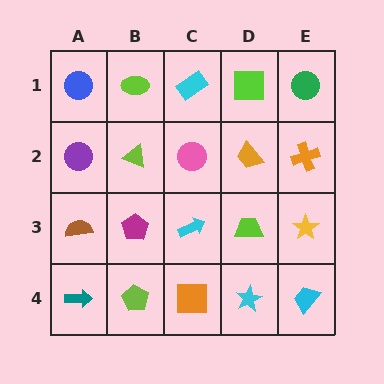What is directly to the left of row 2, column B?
A purple circle.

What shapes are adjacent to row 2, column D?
A lime square (row 1, column D), a lime trapezoid (row 3, column D), a pink circle (row 2, column C), an orange cross (row 2, column E).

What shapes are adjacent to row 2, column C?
A cyan rectangle (row 1, column C), a cyan arrow (row 3, column C), a lime triangle (row 2, column B), an orange trapezoid (row 2, column D).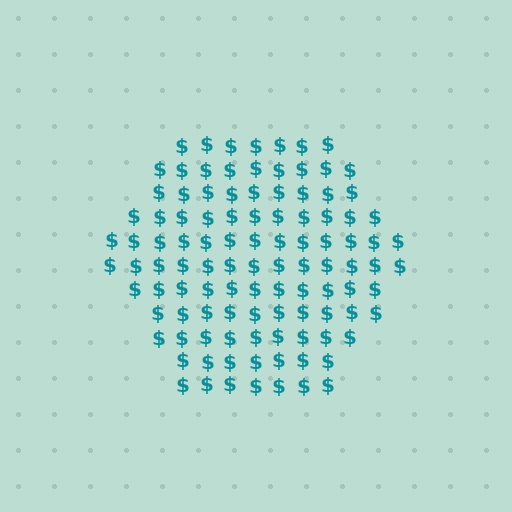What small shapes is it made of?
It is made of small dollar signs.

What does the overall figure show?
The overall figure shows a hexagon.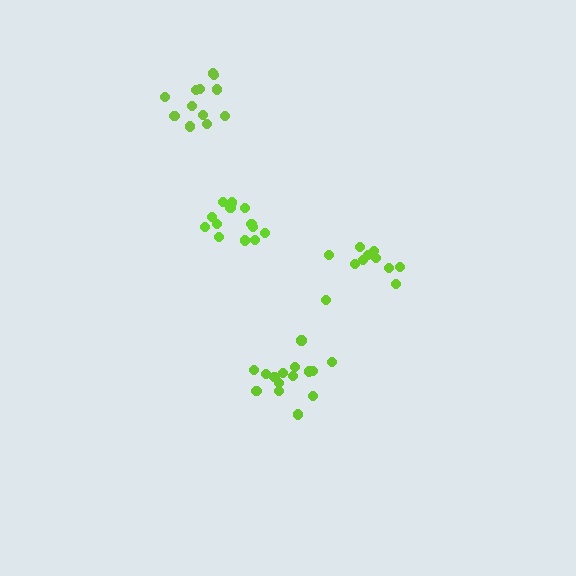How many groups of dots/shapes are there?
There are 4 groups.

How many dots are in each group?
Group 1: 13 dots, Group 2: 15 dots, Group 3: 11 dots, Group 4: 12 dots (51 total).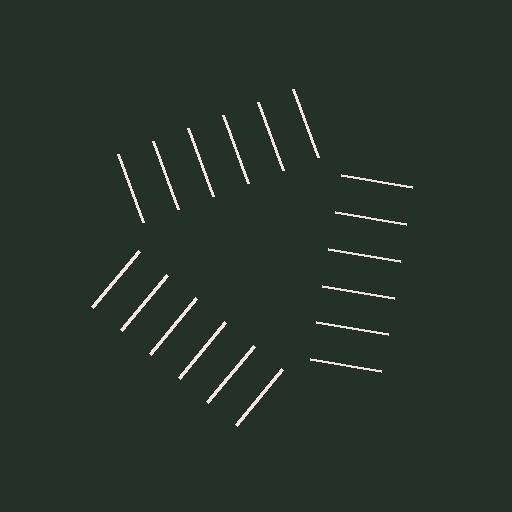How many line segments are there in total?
18 — 6 along each of the 3 edges.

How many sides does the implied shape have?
3 sides — the line-ends trace a triangle.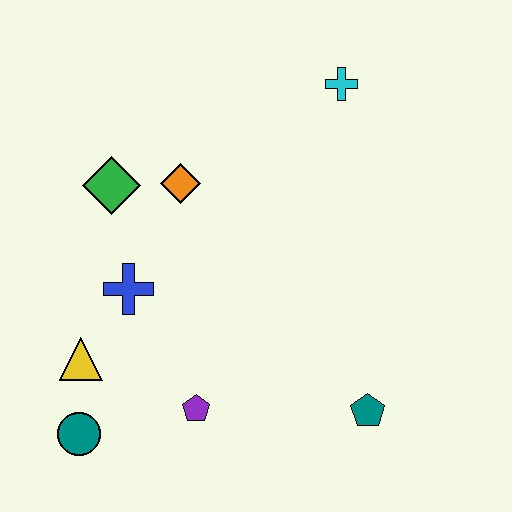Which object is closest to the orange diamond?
The green diamond is closest to the orange diamond.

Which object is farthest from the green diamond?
The teal pentagon is farthest from the green diamond.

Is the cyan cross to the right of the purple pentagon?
Yes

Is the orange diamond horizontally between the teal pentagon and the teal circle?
Yes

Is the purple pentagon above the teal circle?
Yes